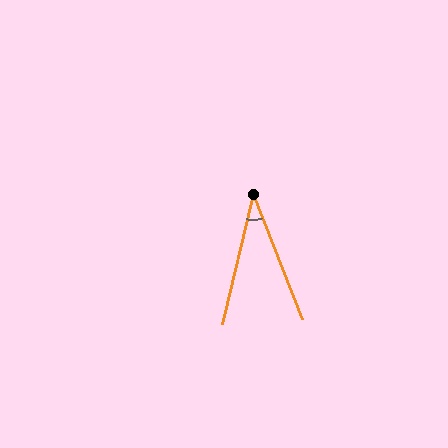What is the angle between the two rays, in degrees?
Approximately 35 degrees.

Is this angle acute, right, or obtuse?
It is acute.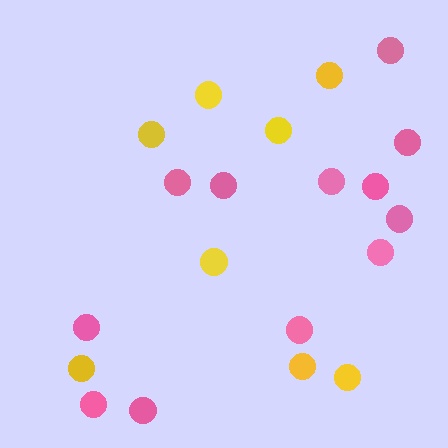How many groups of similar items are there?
There are 2 groups: one group of yellow circles (8) and one group of pink circles (12).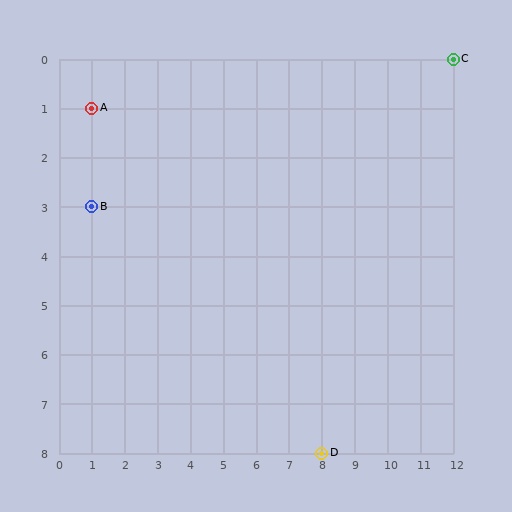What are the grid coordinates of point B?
Point B is at grid coordinates (1, 3).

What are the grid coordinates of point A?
Point A is at grid coordinates (1, 1).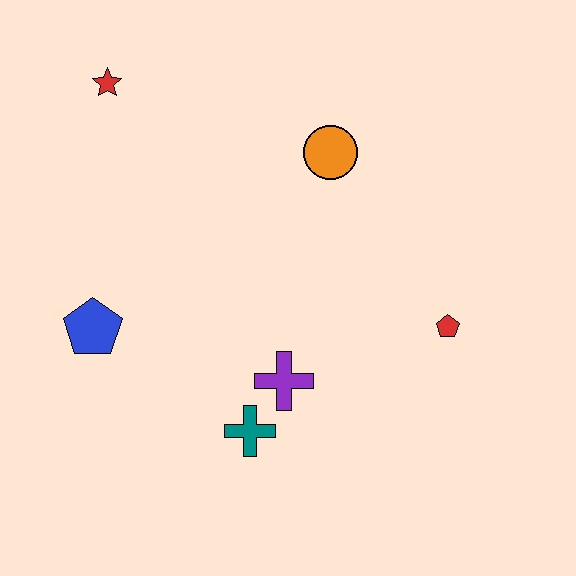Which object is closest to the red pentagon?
The purple cross is closest to the red pentagon.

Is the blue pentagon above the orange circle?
No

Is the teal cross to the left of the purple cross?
Yes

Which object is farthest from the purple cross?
The red star is farthest from the purple cross.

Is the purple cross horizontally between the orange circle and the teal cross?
Yes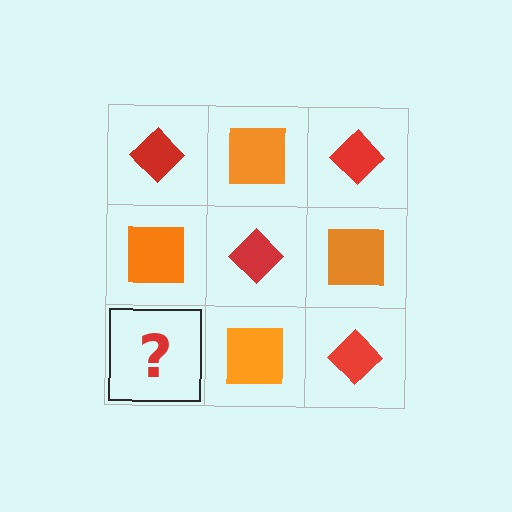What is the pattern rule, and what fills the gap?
The rule is that it alternates red diamond and orange square in a checkerboard pattern. The gap should be filled with a red diamond.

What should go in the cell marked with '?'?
The missing cell should contain a red diamond.